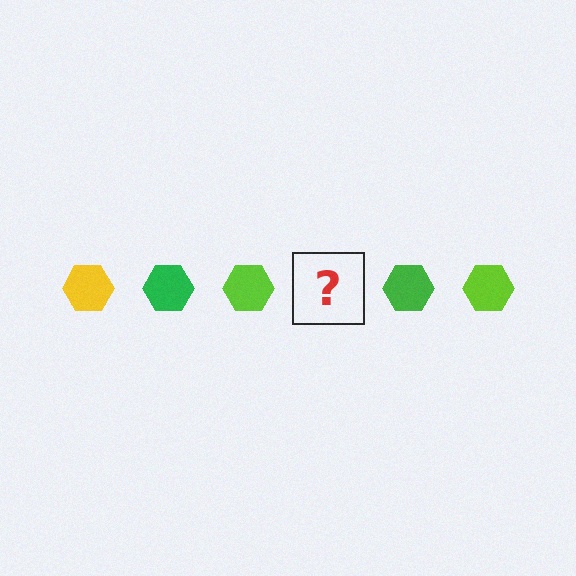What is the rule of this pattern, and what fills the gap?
The rule is that the pattern cycles through yellow, green, lime hexagons. The gap should be filled with a yellow hexagon.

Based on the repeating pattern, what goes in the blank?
The blank should be a yellow hexagon.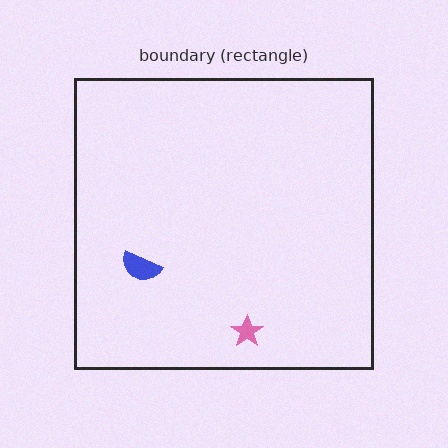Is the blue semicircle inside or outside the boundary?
Inside.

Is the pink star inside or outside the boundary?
Inside.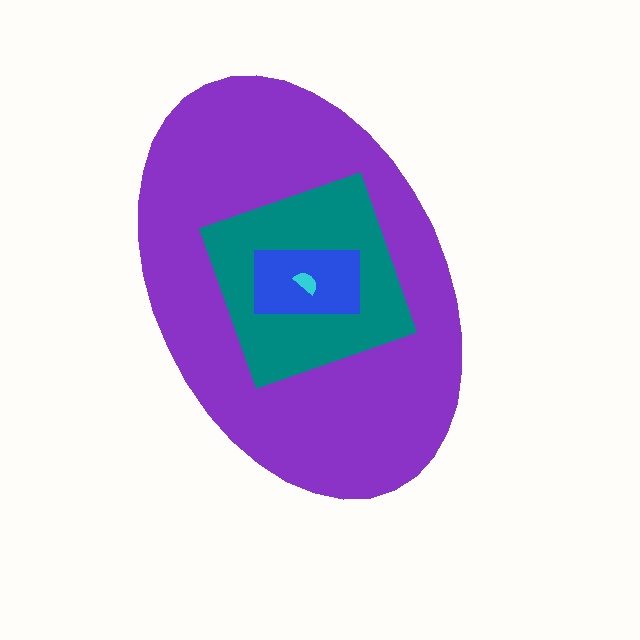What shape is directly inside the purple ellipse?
The teal square.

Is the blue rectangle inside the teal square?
Yes.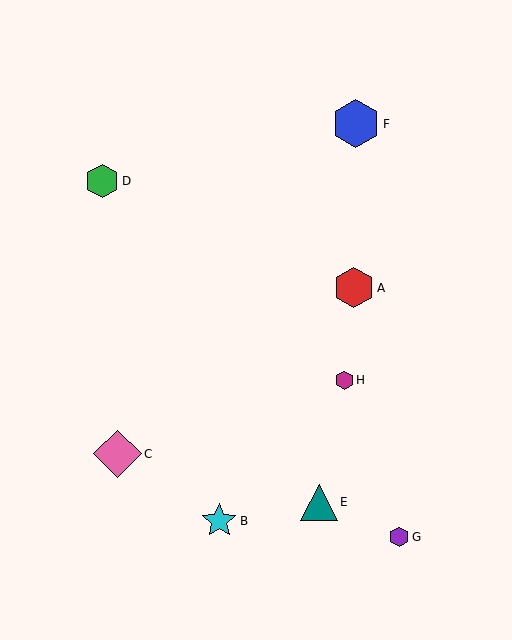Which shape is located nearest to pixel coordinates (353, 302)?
The red hexagon (labeled A) at (354, 288) is nearest to that location.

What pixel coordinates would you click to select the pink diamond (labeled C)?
Click at (117, 454) to select the pink diamond C.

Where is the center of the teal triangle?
The center of the teal triangle is at (319, 502).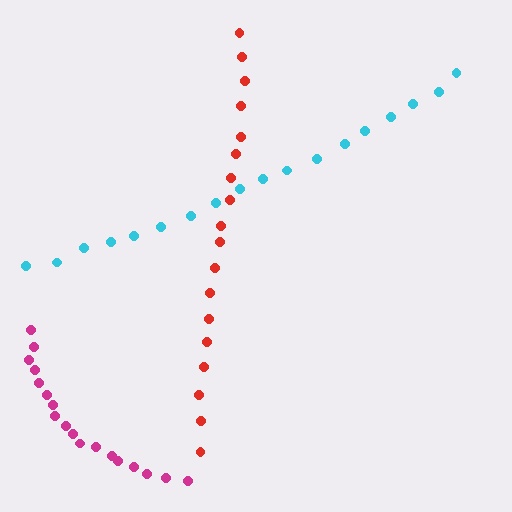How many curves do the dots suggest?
There are 3 distinct paths.